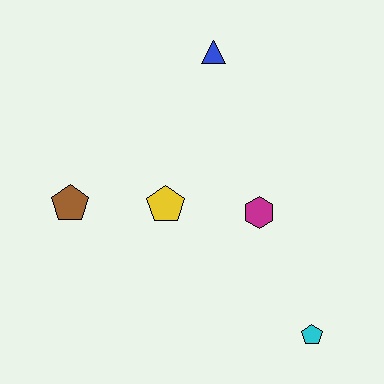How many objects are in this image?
There are 5 objects.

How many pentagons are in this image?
There are 3 pentagons.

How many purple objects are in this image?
There are no purple objects.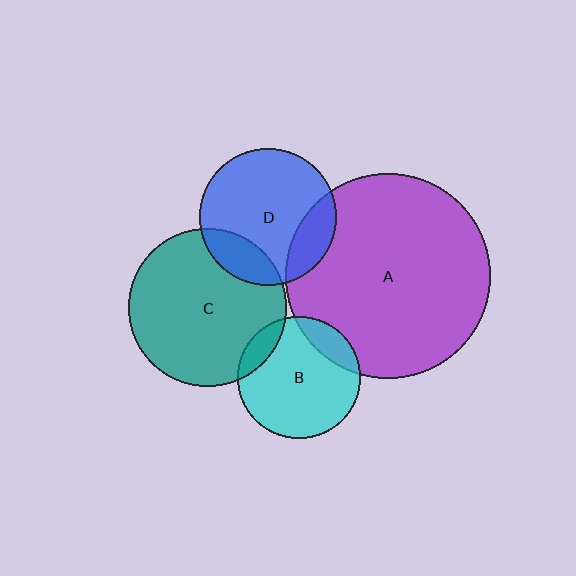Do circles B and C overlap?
Yes.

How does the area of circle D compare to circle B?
Approximately 1.3 times.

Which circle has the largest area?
Circle A (purple).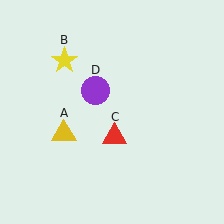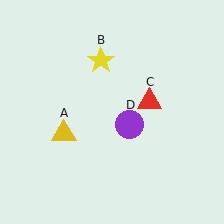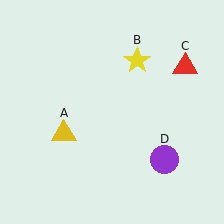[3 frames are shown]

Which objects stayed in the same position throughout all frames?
Yellow triangle (object A) remained stationary.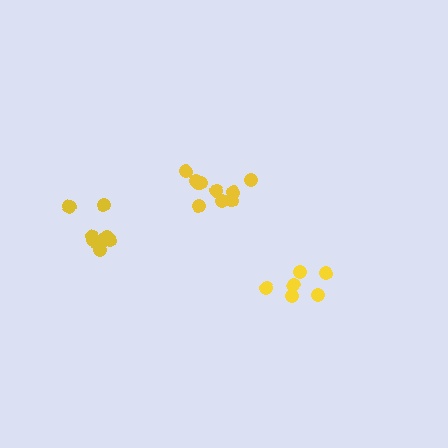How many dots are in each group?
Group 1: 8 dots, Group 2: 6 dots, Group 3: 10 dots (24 total).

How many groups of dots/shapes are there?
There are 3 groups.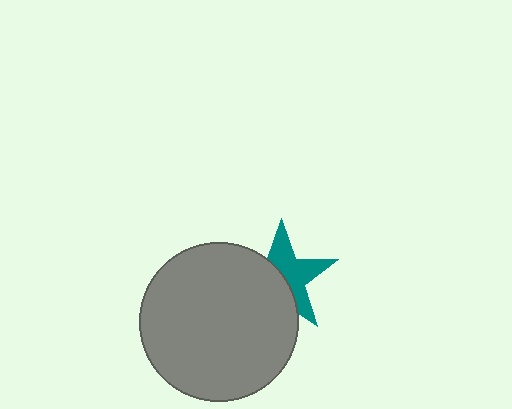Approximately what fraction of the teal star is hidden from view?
Roughly 49% of the teal star is hidden behind the gray circle.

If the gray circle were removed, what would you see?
You would see the complete teal star.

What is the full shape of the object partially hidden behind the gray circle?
The partially hidden object is a teal star.